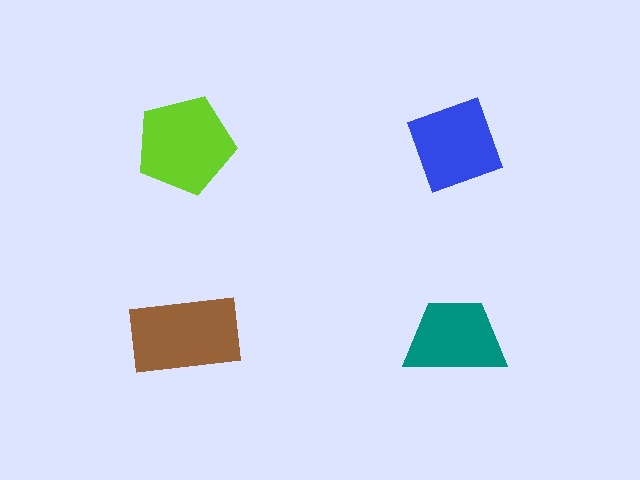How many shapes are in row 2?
2 shapes.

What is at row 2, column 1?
A brown rectangle.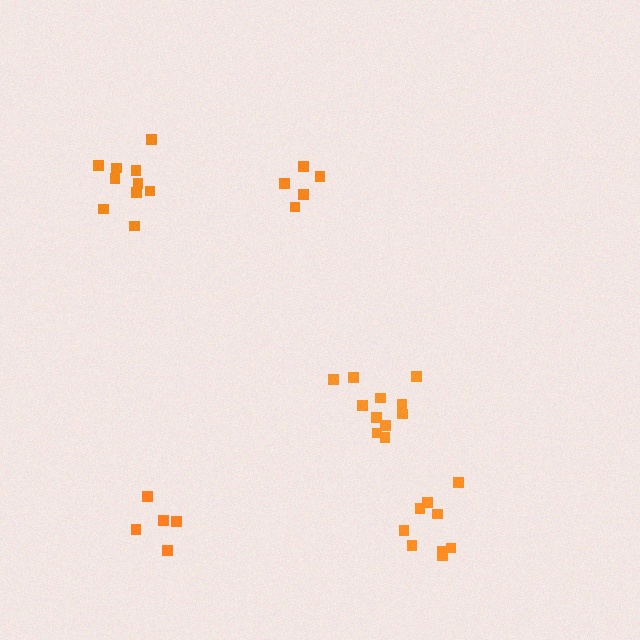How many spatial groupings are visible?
There are 5 spatial groupings.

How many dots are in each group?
Group 1: 11 dots, Group 2: 6 dots, Group 3: 9 dots, Group 4: 5 dots, Group 5: 10 dots (41 total).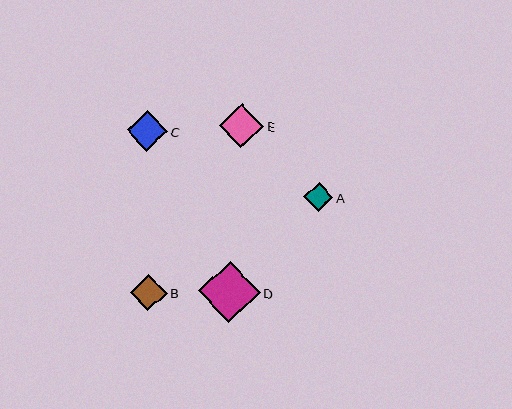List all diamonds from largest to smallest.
From largest to smallest: D, E, C, B, A.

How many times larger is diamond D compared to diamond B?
Diamond D is approximately 1.7 times the size of diamond B.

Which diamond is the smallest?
Diamond A is the smallest with a size of approximately 29 pixels.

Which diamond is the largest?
Diamond D is the largest with a size of approximately 62 pixels.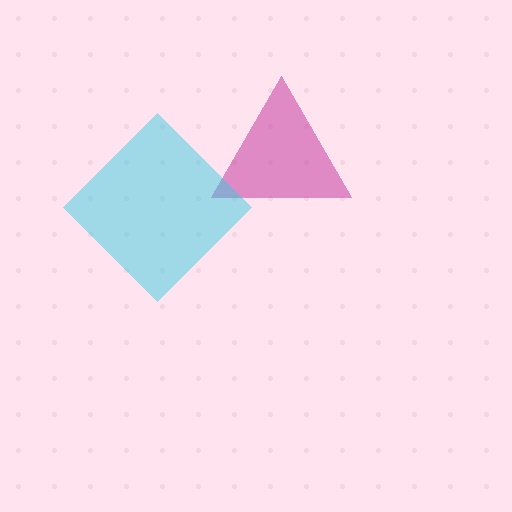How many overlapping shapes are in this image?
There are 2 overlapping shapes in the image.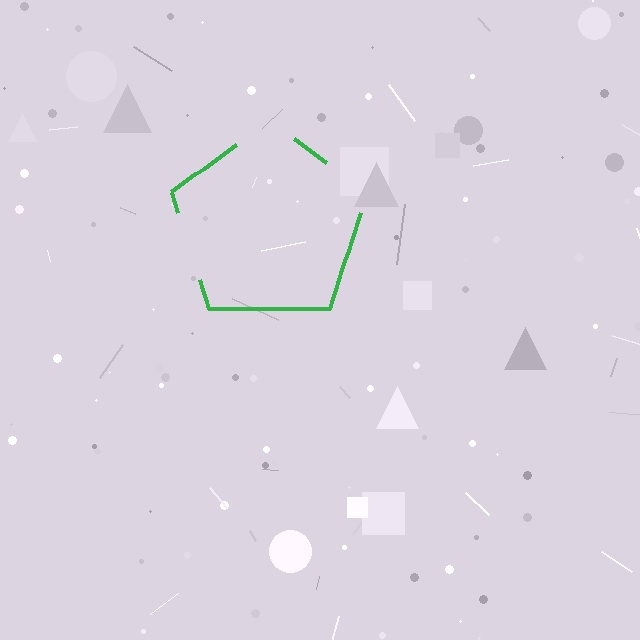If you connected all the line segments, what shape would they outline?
They would outline a pentagon.